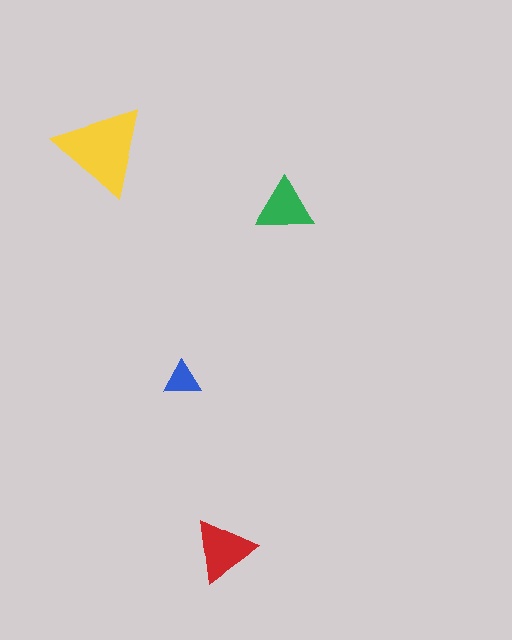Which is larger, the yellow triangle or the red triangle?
The yellow one.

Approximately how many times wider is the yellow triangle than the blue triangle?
About 2.5 times wider.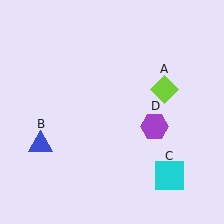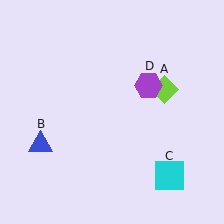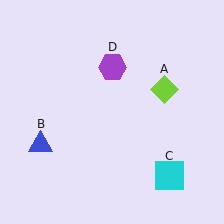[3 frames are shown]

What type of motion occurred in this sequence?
The purple hexagon (object D) rotated counterclockwise around the center of the scene.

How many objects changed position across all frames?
1 object changed position: purple hexagon (object D).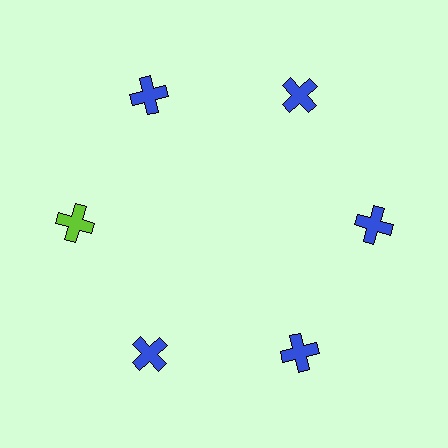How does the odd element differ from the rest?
It has a different color: lime instead of blue.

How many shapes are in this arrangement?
There are 6 shapes arranged in a ring pattern.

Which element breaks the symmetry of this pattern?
The lime cross at roughly the 9 o'clock position breaks the symmetry. All other shapes are blue crosses.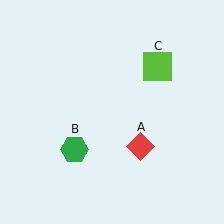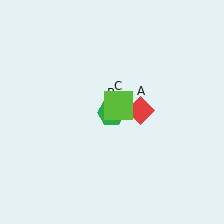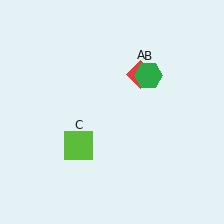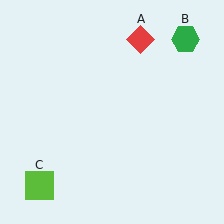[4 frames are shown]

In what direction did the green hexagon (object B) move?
The green hexagon (object B) moved up and to the right.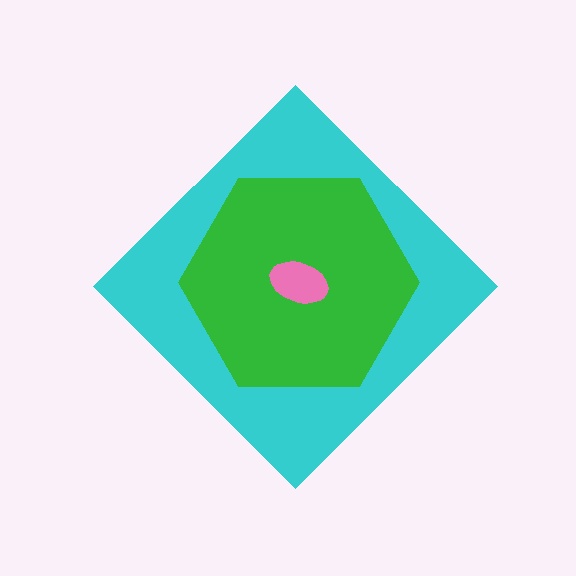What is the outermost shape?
The cyan diamond.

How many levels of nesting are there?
3.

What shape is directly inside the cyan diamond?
The green hexagon.